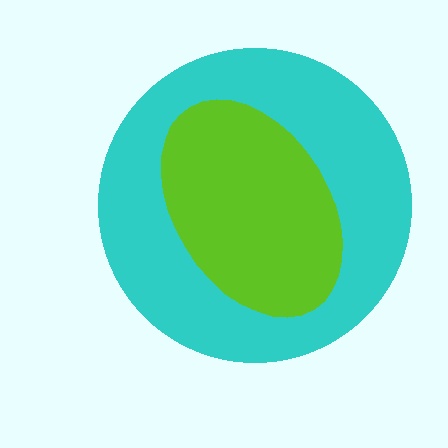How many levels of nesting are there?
2.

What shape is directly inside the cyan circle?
The lime ellipse.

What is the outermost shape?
The cyan circle.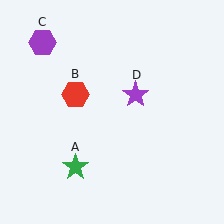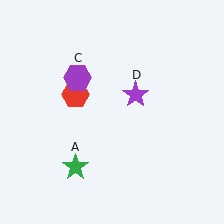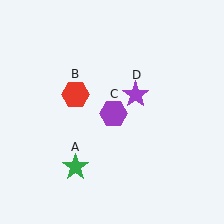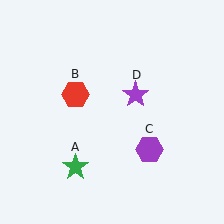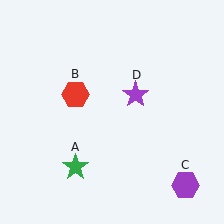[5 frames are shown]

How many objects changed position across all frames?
1 object changed position: purple hexagon (object C).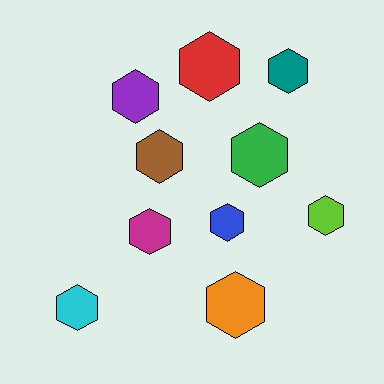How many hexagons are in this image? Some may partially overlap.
There are 10 hexagons.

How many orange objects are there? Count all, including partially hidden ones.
There is 1 orange object.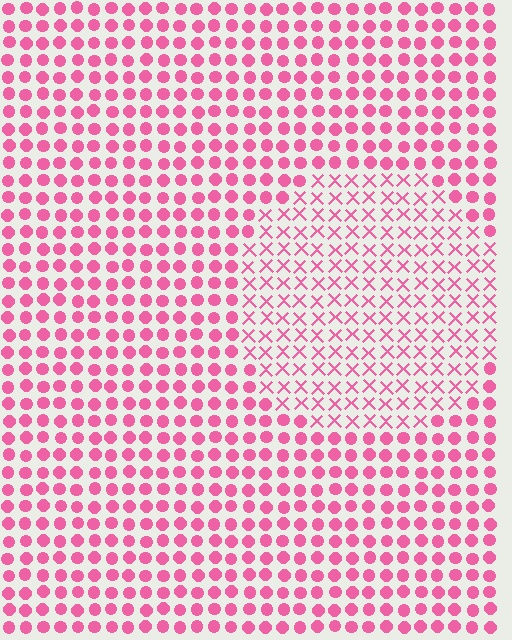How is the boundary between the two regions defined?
The boundary is defined by a change in element shape: X marks inside vs. circles outside. All elements share the same color and spacing.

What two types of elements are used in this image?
The image uses X marks inside the circle region and circles outside it.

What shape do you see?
I see a circle.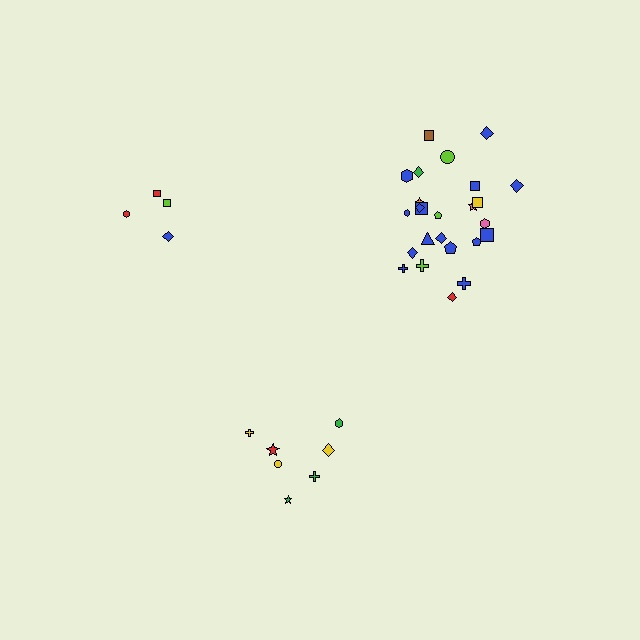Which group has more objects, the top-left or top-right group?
The top-right group.